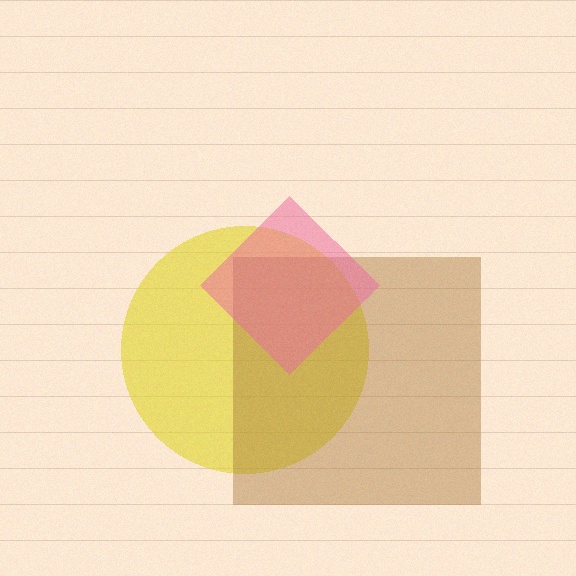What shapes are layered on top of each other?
The layered shapes are: a yellow circle, a brown square, a pink diamond.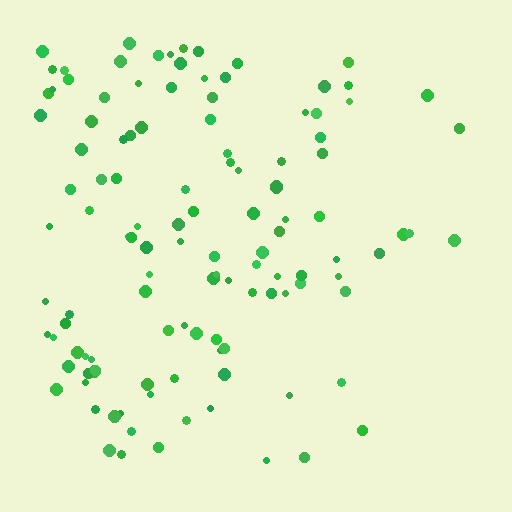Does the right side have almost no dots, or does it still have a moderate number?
Still a moderate number, just noticeably fewer than the left.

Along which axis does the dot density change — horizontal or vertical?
Horizontal.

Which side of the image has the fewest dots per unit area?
The right.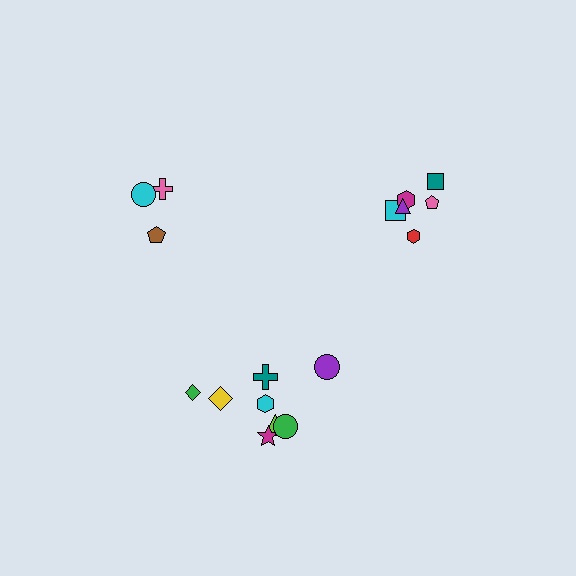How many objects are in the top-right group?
There are 6 objects.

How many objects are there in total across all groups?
There are 17 objects.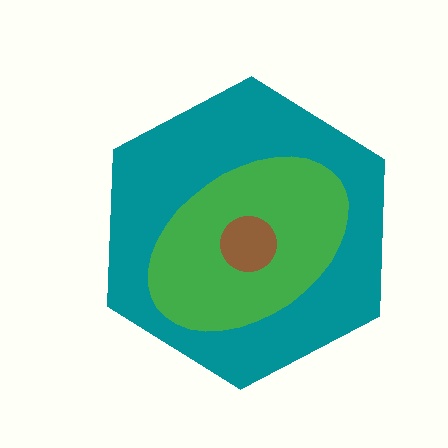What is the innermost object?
The brown circle.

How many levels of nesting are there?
3.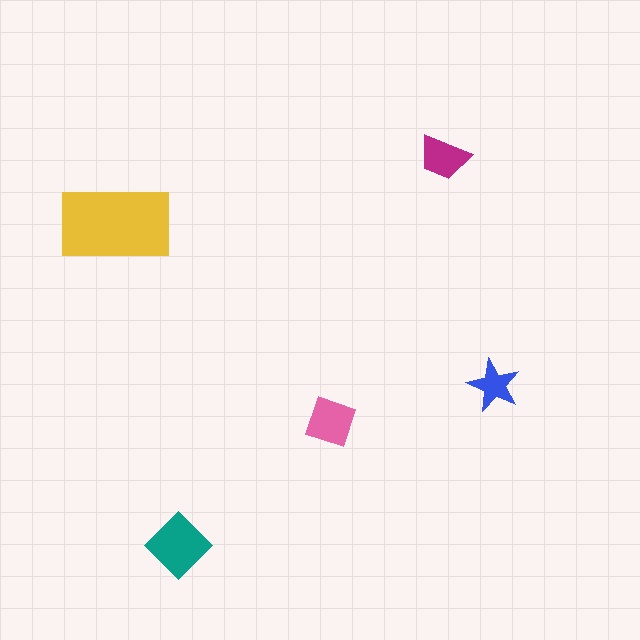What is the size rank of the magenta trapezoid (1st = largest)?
4th.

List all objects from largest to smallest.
The yellow rectangle, the teal diamond, the pink square, the magenta trapezoid, the blue star.